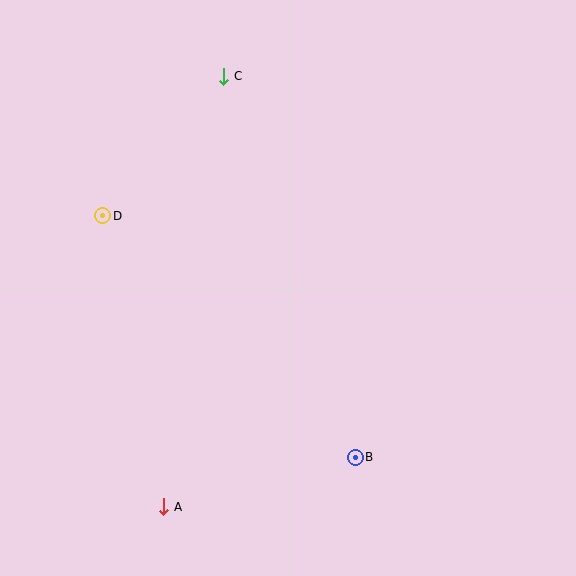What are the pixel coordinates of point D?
Point D is at (103, 216).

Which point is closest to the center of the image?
Point B at (355, 457) is closest to the center.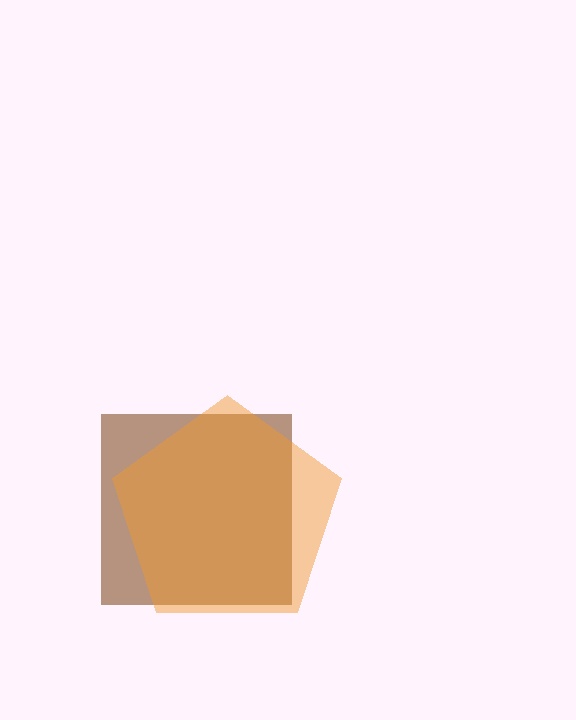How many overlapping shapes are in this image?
There are 2 overlapping shapes in the image.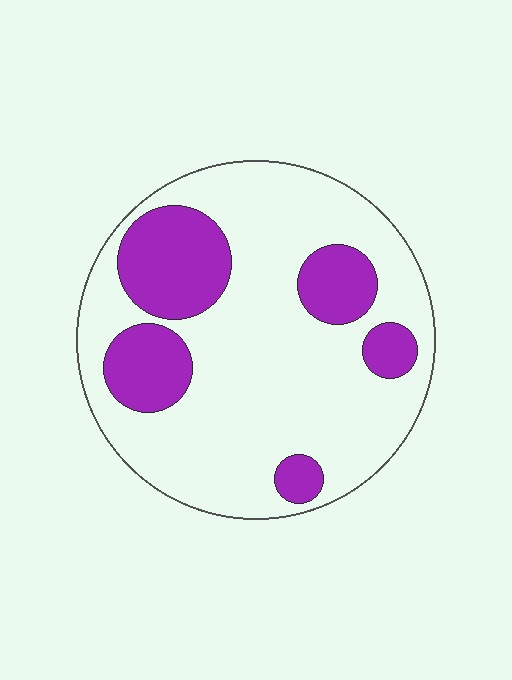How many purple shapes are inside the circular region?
5.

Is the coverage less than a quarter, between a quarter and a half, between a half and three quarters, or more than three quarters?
Between a quarter and a half.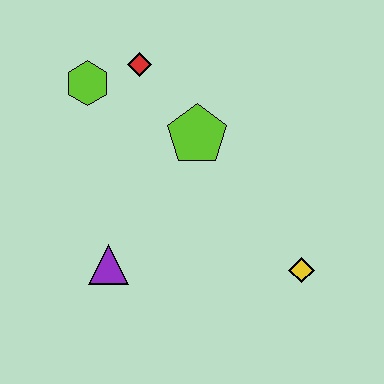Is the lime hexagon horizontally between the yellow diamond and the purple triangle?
No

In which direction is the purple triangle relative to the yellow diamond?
The purple triangle is to the left of the yellow diamond.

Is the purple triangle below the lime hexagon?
Yes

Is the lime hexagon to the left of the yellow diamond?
Yes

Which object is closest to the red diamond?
The lime hexagon is closest to the red diamond.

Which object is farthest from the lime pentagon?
The yellow diamond is farthest from the lime pentagon.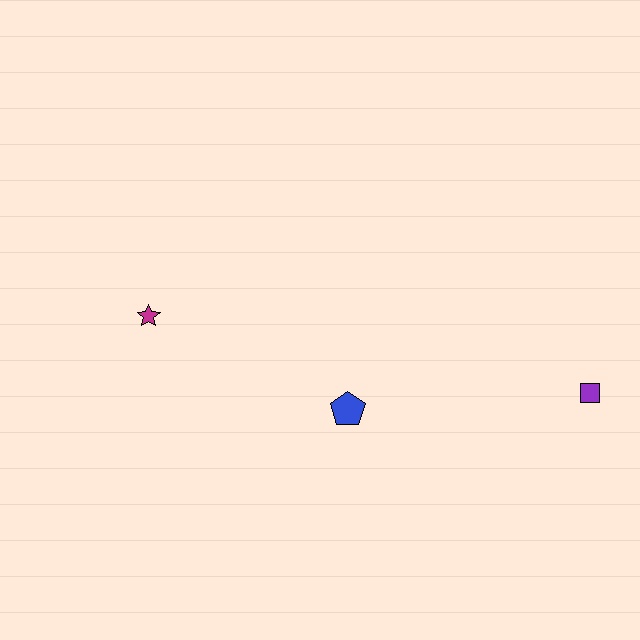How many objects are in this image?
There are 3 objects.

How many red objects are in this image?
There are no red objects.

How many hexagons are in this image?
There are no hexagons.